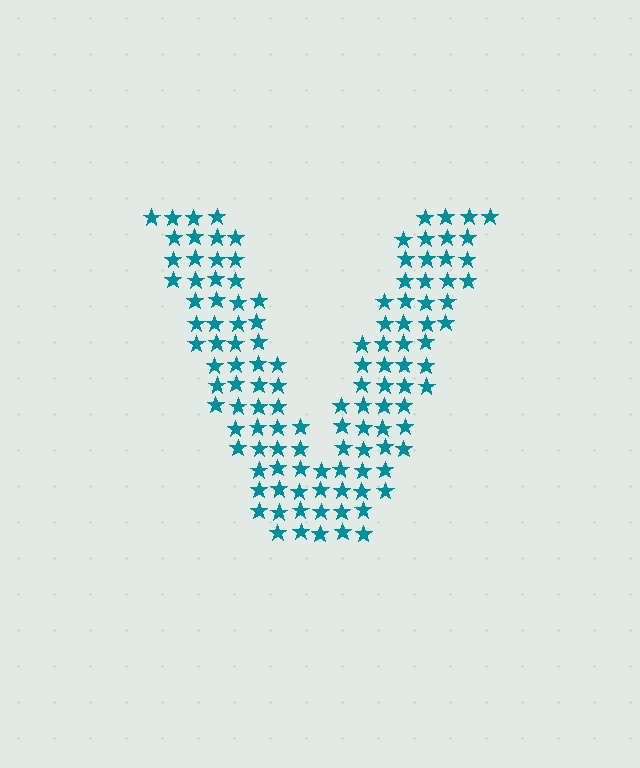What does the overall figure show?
The overall figure shows the letter V.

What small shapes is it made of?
It is made of small stars.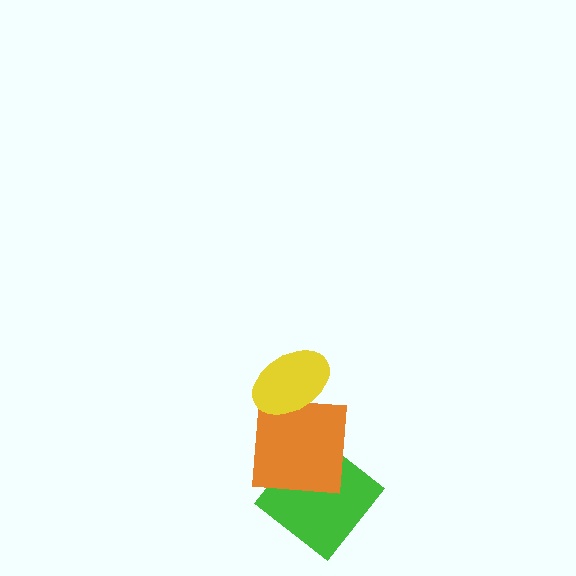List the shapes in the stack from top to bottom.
From top to bottom: the yellow ellipse, the orange square, the green diamond.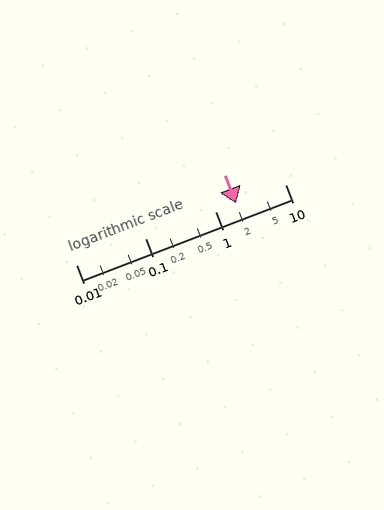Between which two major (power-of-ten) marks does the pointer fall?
The pointer is between 1 and 10.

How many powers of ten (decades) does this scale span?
The scale spans 3 decades, from 0.01 to 10.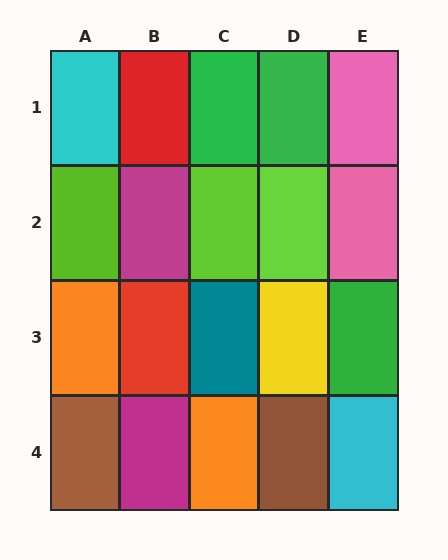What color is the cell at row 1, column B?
Red.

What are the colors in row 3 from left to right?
Orange, red, teal, yellow, green.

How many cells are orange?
2 cells are orange.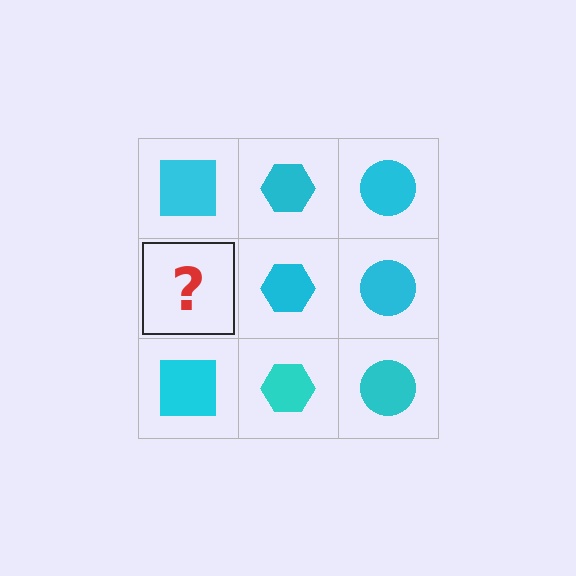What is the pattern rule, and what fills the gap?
The rule is that each column has a consistent shape. The gap should be filled with a cyan square.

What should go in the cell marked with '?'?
The missing cell should contain a cyan square.